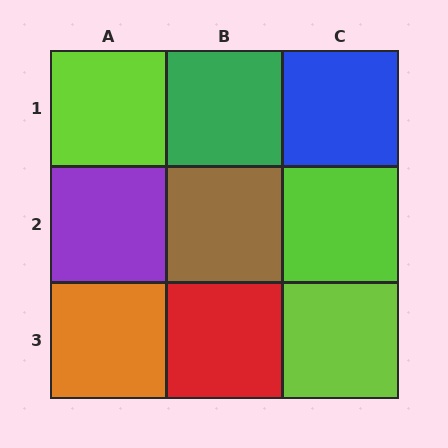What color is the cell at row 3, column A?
Orange.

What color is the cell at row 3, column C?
Lime.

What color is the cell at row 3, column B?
Red.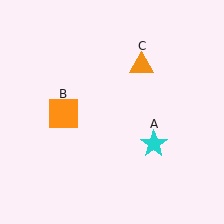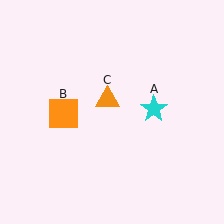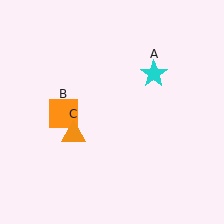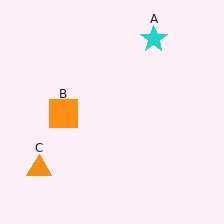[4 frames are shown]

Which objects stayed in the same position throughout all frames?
Orange square (object B) remained stationary.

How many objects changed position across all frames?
2 objects changed position: cyan star (object A), orange triangle (object C).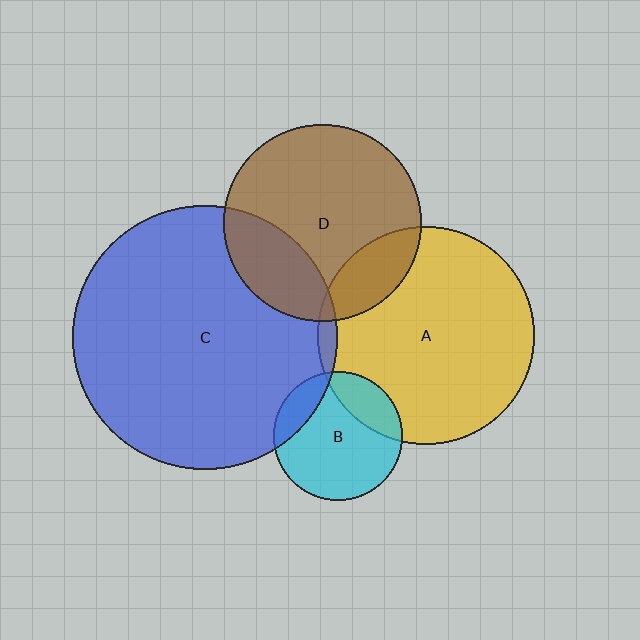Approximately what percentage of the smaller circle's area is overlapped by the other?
Approximately 25%.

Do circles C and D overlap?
Yes.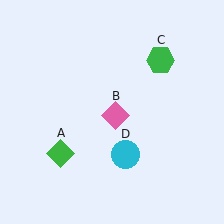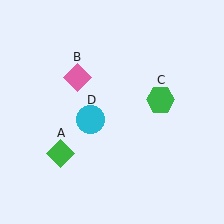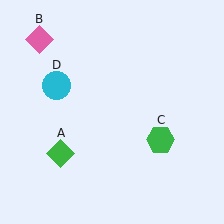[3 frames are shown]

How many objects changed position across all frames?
3 objects changed position: pink diamond (object B), green hexagon (object C), cyan circle (object D).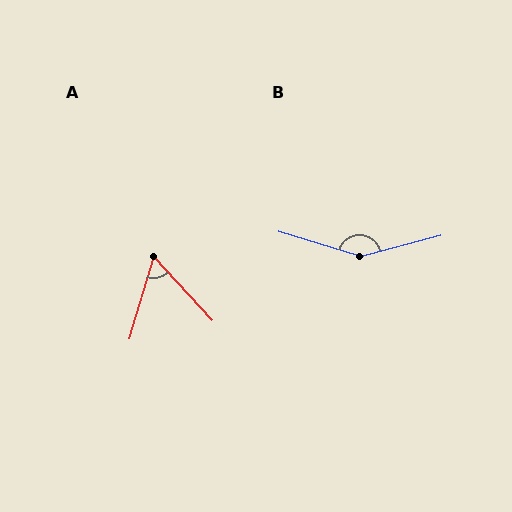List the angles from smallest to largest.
A (59°), B (149°).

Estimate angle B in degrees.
Approximately 149 degrees.